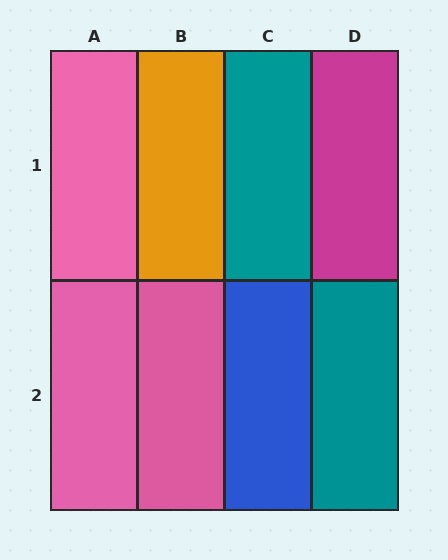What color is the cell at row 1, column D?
Magenta.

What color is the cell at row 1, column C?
Teal.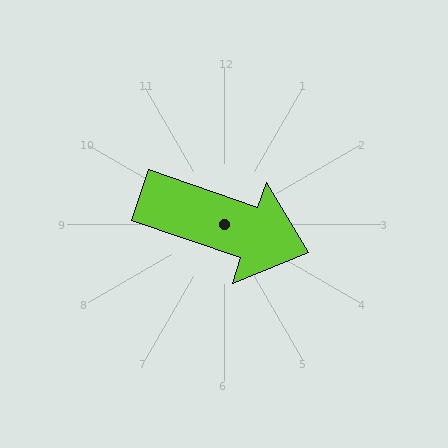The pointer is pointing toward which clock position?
Roughly 4 o'clock.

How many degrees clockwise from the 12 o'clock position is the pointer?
Approximately 109 degrees.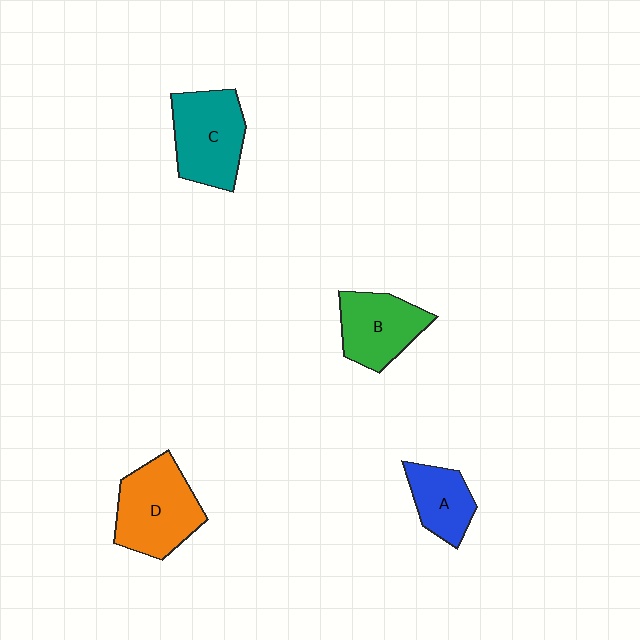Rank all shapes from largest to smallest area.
From largest to smallest: D (orange), C (teal), B (green), A (blue).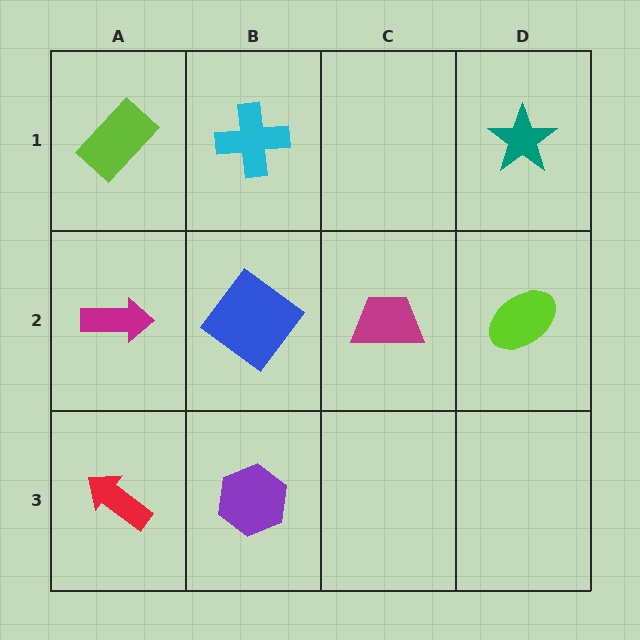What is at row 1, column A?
A lime rectangle.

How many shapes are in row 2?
4 shapes.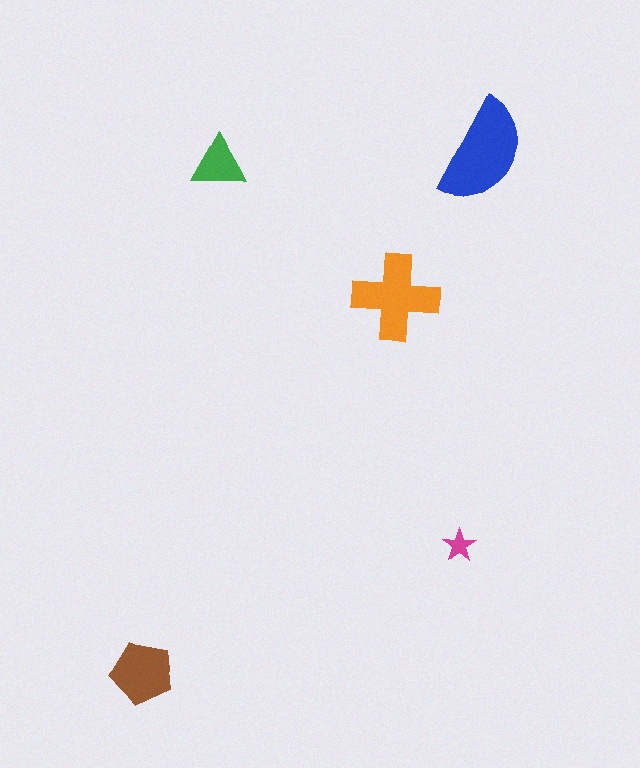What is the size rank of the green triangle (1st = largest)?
4th.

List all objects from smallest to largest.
The magenta star, the green triangle, the brown pentagon, the orange cross, the blue semicircle.